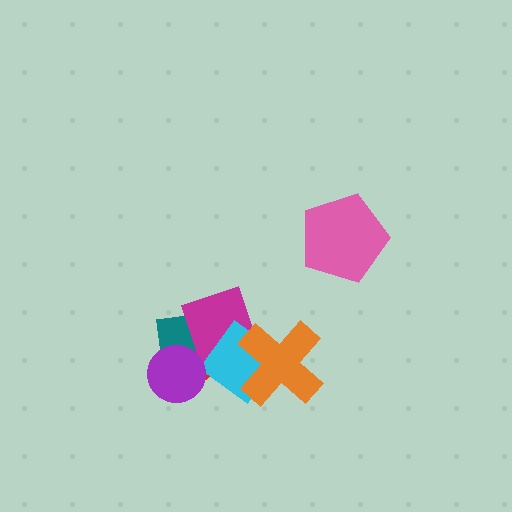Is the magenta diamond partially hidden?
Yes, it is partially covered by another shape.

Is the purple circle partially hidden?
No, no other shape covers it.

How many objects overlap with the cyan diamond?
4 objects overlap with the cyan diamond.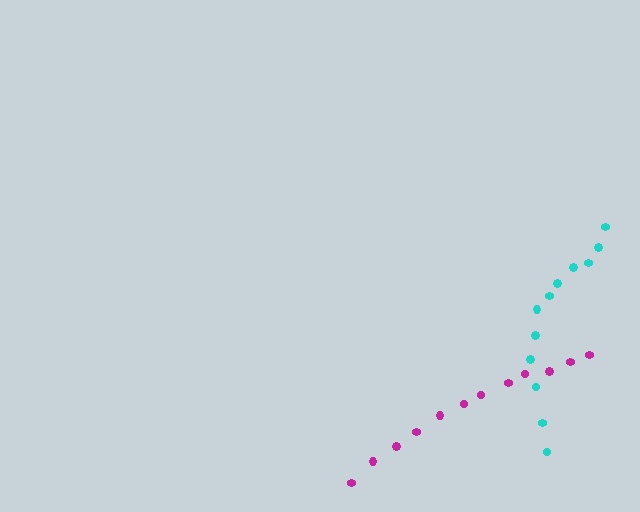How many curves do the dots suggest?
There are 2 distinct paths.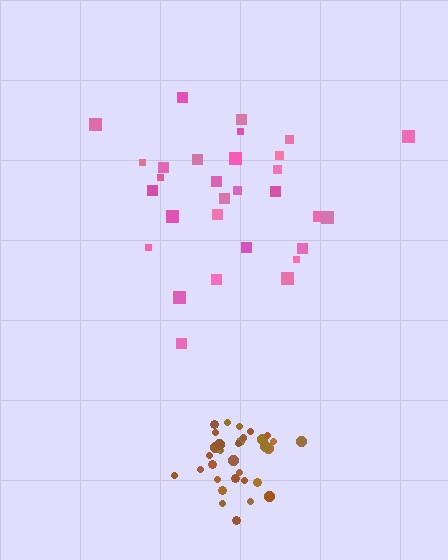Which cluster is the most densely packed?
Brown.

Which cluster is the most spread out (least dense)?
Pink.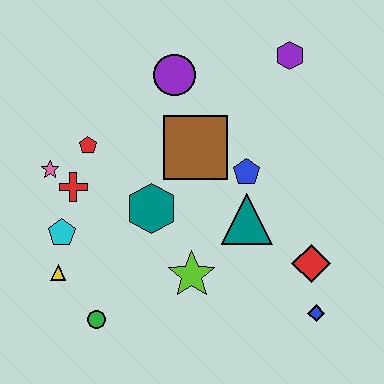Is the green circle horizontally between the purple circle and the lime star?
No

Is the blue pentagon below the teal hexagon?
No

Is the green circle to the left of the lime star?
Yes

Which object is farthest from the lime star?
The purple hexagon is farthest from the lime star.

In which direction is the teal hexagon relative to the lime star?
The teal hexagon is above the lime star.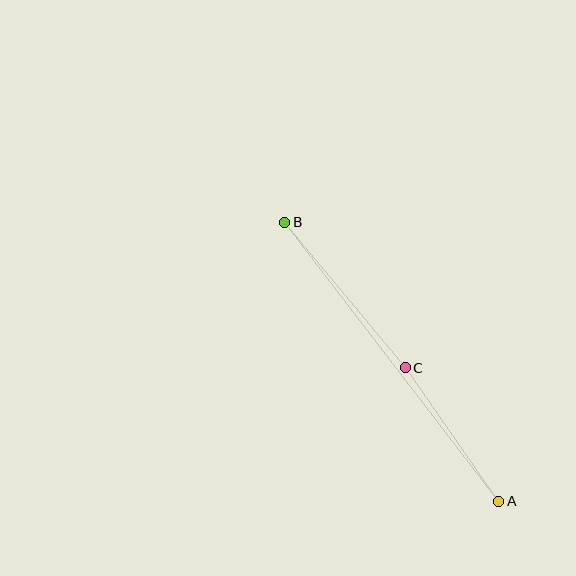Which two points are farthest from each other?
Points A and B are farthest from each other.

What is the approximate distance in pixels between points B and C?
The distance between B and C is approximately 189 pixels.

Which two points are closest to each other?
Points A and C are closest to each other.